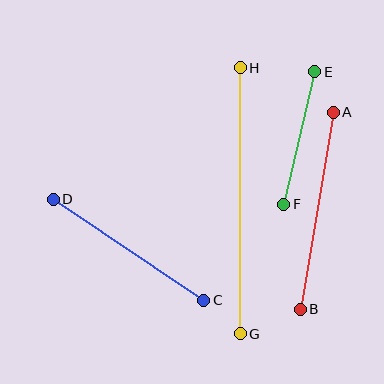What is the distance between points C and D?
The distance is approximately 181 pixels.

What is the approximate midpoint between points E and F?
The midpoint is at approximately (299, 138) pixels.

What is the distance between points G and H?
The distance is approximately 266 pixels.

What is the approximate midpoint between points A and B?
The midpoint is at approximately (317, 211) pixels.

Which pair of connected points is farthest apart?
Points G and H are farthest apart.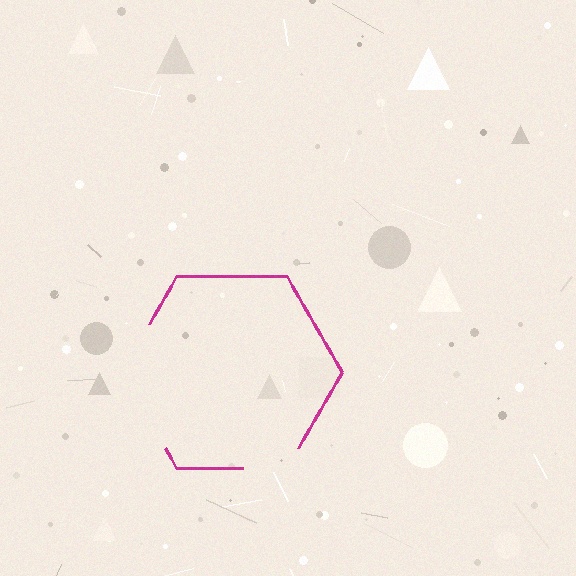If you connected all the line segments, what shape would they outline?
They would outline a hexagon.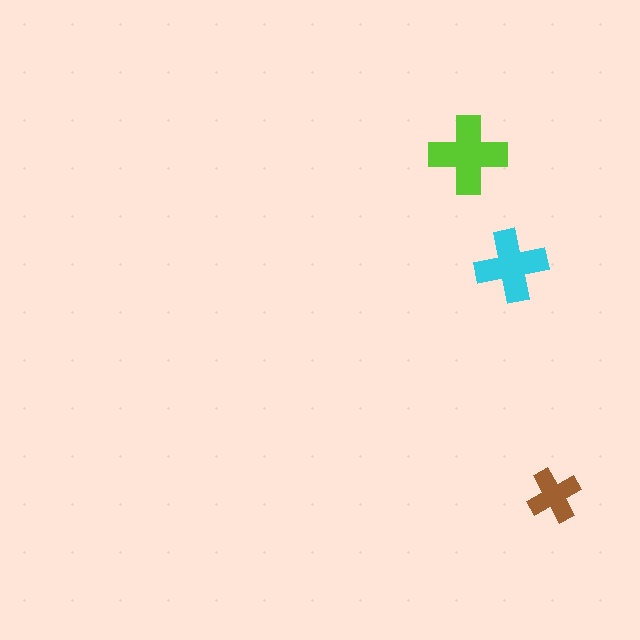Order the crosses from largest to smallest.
the lime one, the cyan one, the brown one.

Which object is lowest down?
The brown cross is bottommost.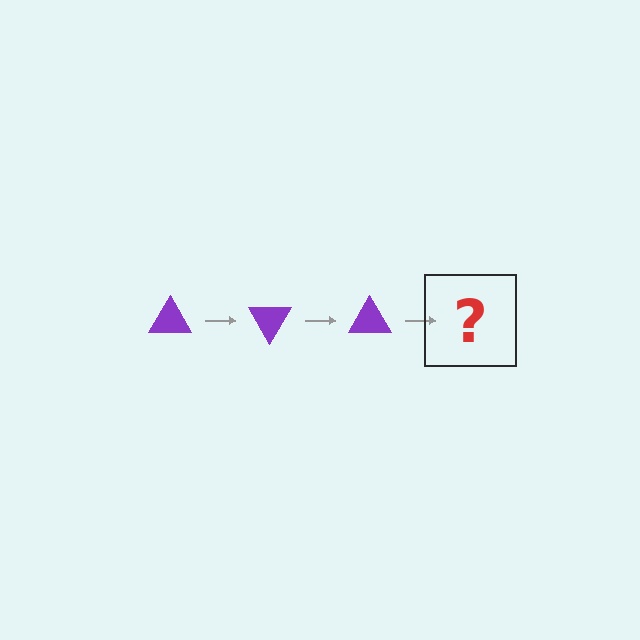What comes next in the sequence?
The next element should be a purple triangle rotated 180 degrees.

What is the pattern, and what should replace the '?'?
The pattern is that the triangle rotates 60 degrees each step. The '?' should be a purple triangle rotated 180 degrees.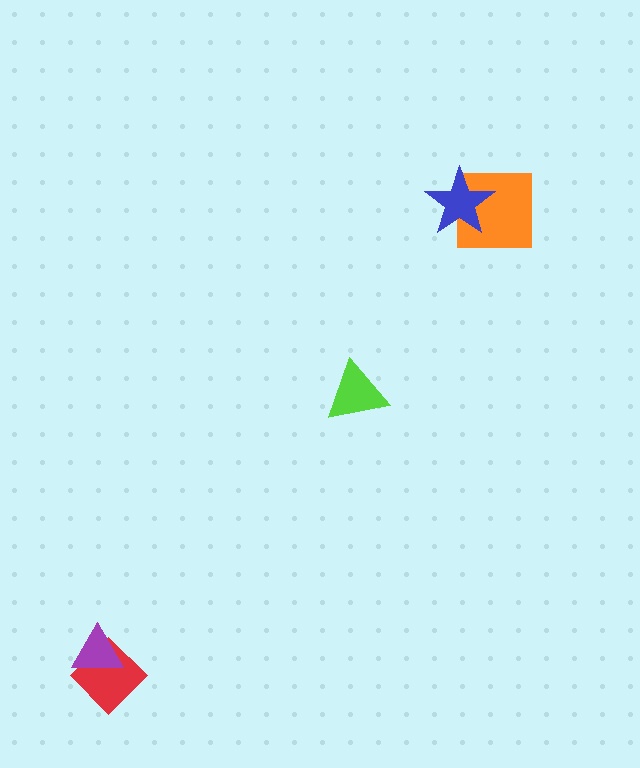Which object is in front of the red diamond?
The purple triangle is in front of the red diamond.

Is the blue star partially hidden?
No, no other shape covers it.